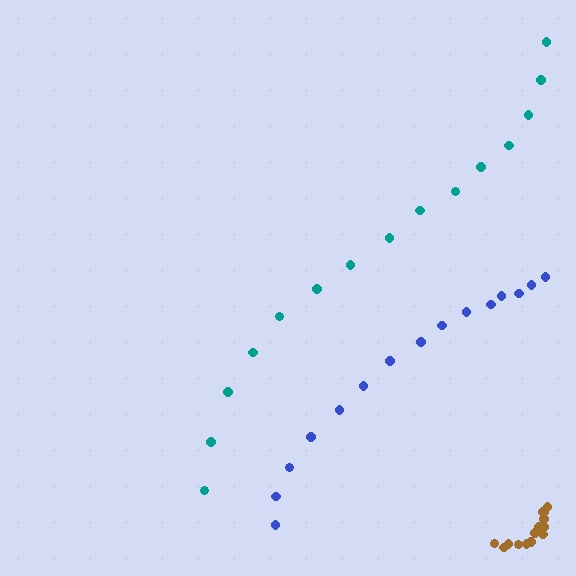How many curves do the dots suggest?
There are 3 distinct paths.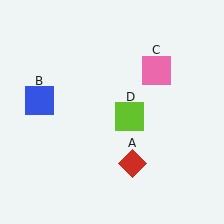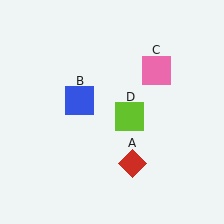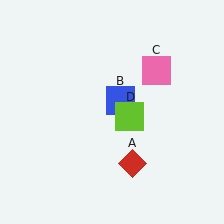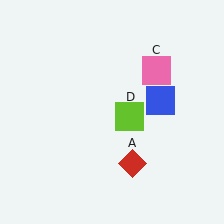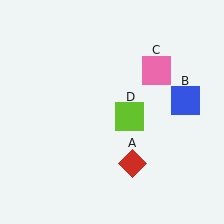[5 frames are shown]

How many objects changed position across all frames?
1 object changed position: blue square (object B).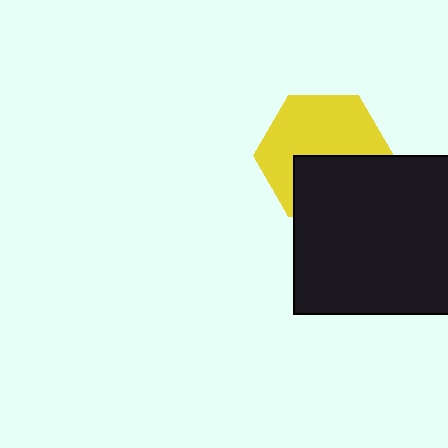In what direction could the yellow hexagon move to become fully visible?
The yellow hexagon could move up. That would shift it out from behind the black rectangle entirely.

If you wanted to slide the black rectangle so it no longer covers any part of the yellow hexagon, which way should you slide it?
Slide it down — that is the most direct way to separate the two shapes.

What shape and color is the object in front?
The object in front is a black rectangle.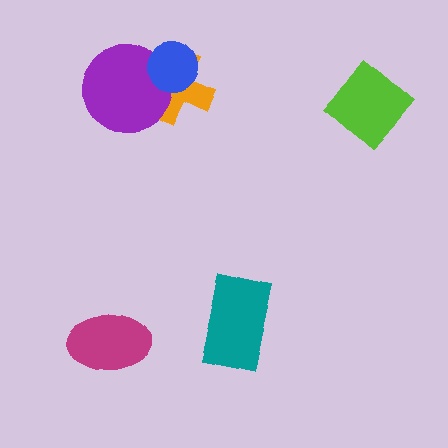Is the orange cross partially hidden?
Yes, it is partially covered by another shape.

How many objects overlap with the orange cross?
2 objects overlap with the orange cross.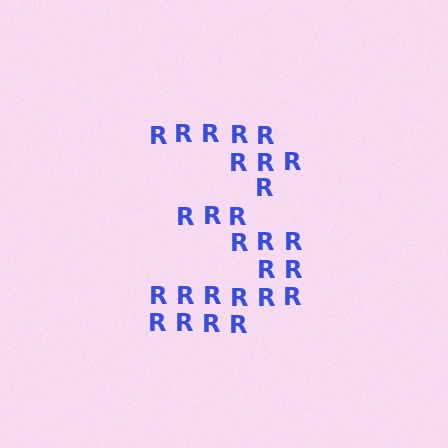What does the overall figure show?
The overall figure shows the digit 3.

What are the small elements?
The small elements are letter R's.